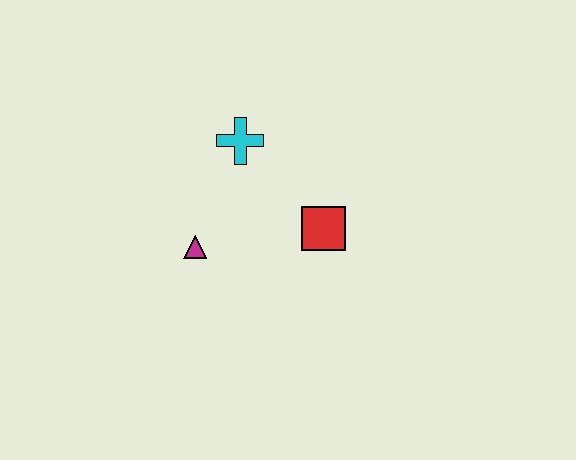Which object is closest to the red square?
The cyan cross is closest to the red square.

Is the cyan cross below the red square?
No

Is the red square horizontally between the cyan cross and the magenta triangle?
No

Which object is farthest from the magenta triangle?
The red square is farthest from the magenta triangle.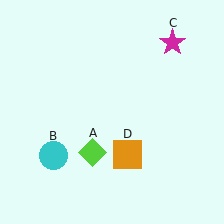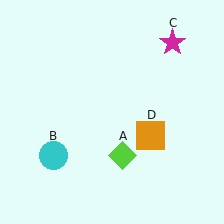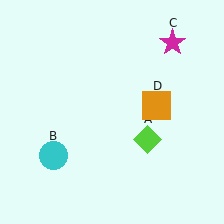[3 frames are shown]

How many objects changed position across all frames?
2 objects changed position: lime diamond (object A), orange square (object D).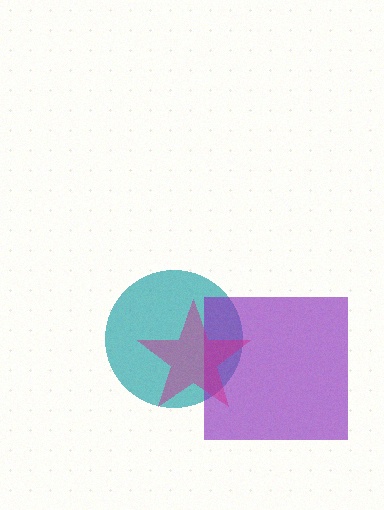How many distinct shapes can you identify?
There are 3 distinct shapes: a teal circle, a purple square, a magenta star.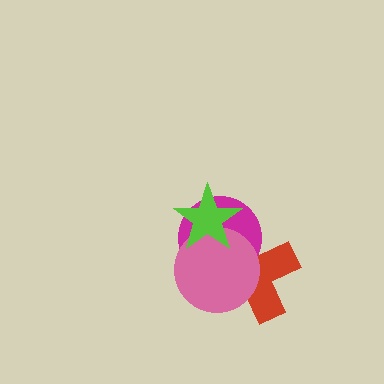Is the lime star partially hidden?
No, no other shape covers it.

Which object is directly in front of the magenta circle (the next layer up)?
The pink circle is directly in front of the magenta circle.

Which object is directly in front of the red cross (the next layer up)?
The magenta circle is directly in front of the red cross.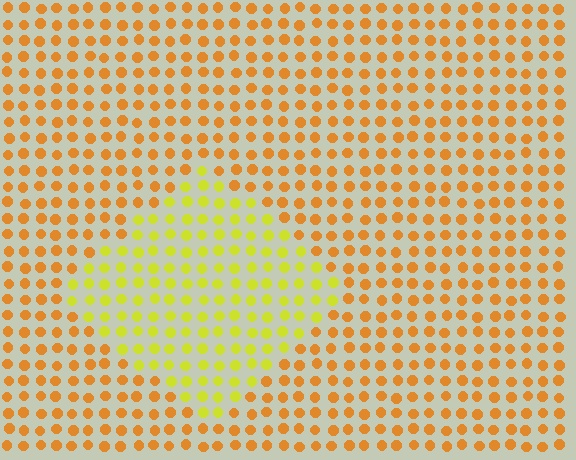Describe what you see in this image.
The image is filled with small orange elements in a uniform arrangement. A diamond-shaped region is visible where the elements are tinted to a slightly different hue, forming a subtle color boundary.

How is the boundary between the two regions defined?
The boundary is defined purely by a slight shift in hue (about 37 degrees). Spacing, size, and orientation are identical on both sides.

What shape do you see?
I see a diamond.